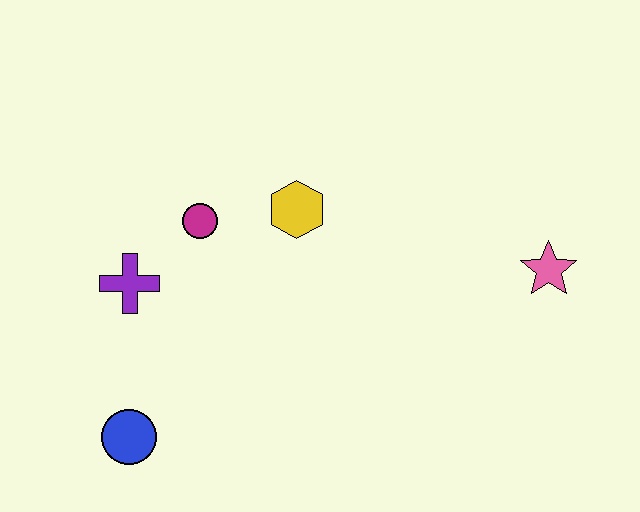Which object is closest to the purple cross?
The magenta circle is closest to the purple cross.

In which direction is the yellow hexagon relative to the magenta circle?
The yellow hexagon is to the right of the magenta circle.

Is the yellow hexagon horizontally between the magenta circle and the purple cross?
No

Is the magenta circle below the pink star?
No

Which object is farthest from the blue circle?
The pink star is farthest from the blue circle.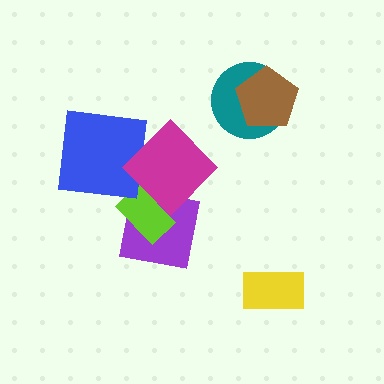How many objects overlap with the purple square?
2 objects overlap with the purple square.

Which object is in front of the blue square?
The magenta diamond is in front of the blue square.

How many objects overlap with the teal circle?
1 object overlaps with the teal circle.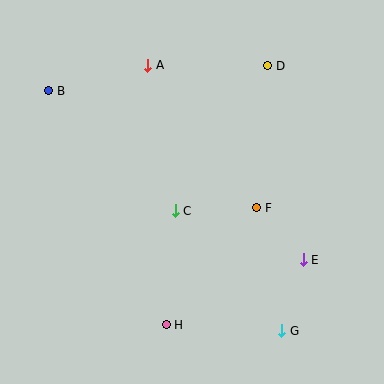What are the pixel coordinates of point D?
Point D is at (268, 66).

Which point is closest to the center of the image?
Point C at (175, 211) is closest to the center.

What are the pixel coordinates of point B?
Point B is at (49, 91).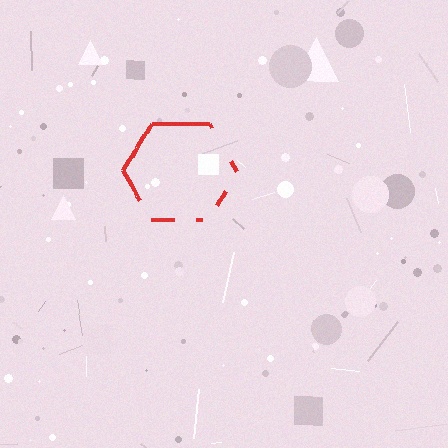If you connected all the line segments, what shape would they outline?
They would outline a hexagon.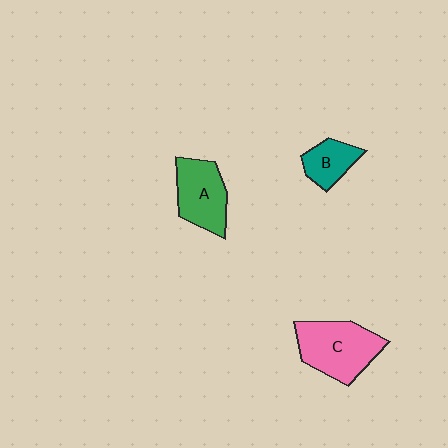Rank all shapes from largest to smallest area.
From largest to smallest: C (pink), A (green), B (teal).